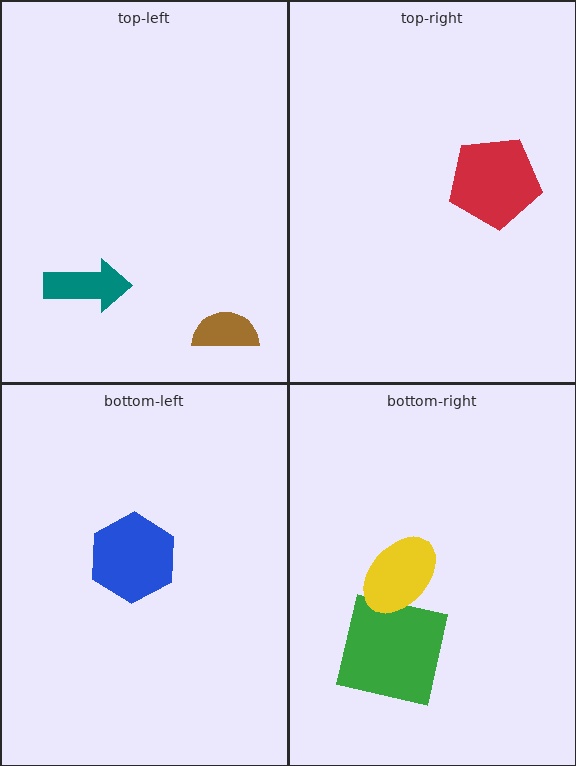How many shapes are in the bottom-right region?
2.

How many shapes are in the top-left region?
2.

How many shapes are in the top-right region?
1.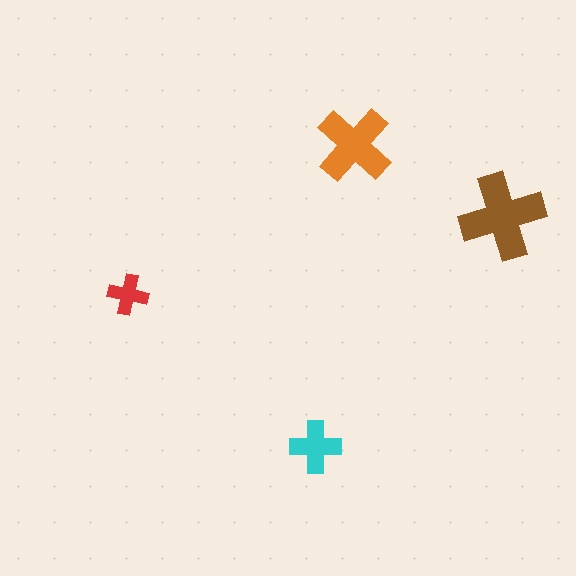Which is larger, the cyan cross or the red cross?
The cyan one.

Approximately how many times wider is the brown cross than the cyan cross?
About 1.5 times wider.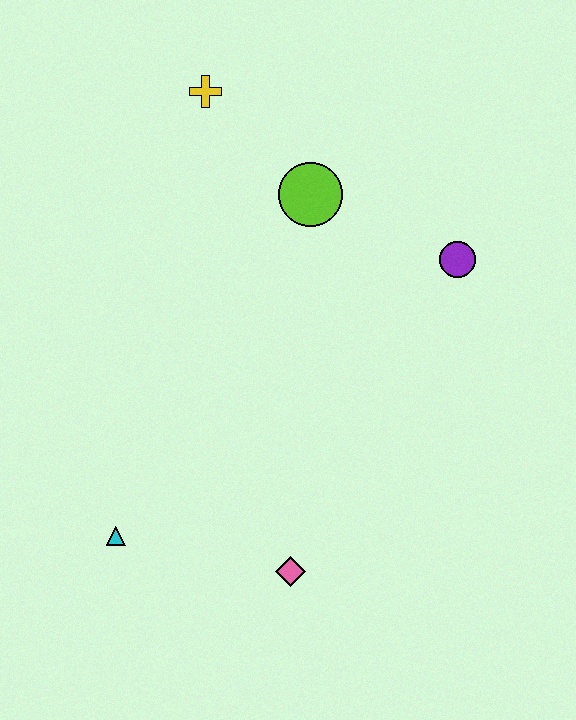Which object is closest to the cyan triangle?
The pink diamond is closest to the cyan triangle.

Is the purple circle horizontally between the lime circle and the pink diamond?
No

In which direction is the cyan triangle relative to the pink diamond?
The cyan triangle is to the left of the pink diamond.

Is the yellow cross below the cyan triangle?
No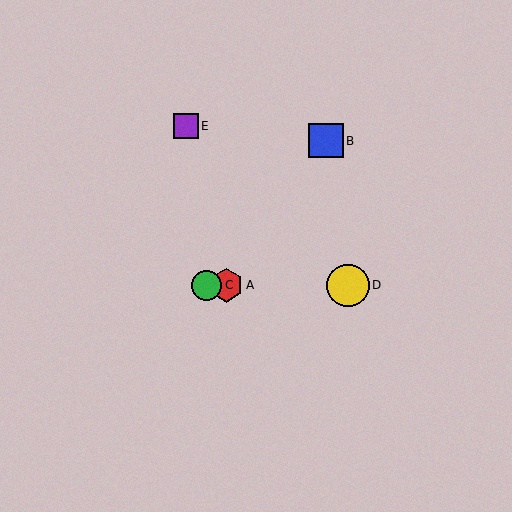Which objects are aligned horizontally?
Objects A, C, D are aligned horizontally.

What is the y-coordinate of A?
Object A is at y≈285.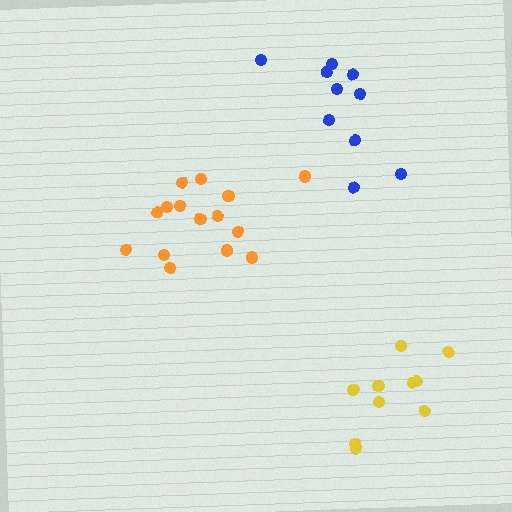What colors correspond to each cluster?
The clusters are colored: yellow, orange, blue.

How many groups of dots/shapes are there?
There are 3 groups.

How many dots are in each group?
Group 1: 10 dots, Group 2: 15 dots, Group 3: 10 dots (35 total).